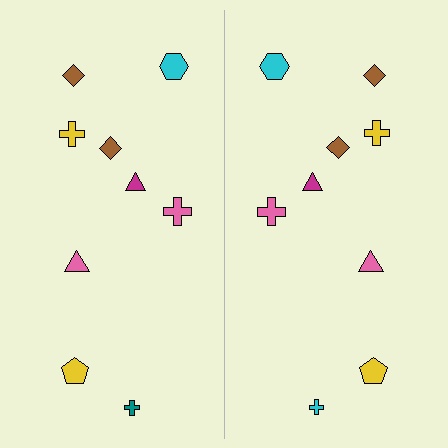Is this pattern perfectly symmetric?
No, the pattern is not perfectly symmetric. The cyan cross on the right side breaks the symmetry — its mirror counterpart is teal.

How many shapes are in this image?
There are 18 shapes in this image.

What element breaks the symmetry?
The cyan cross on the right side breaks the symmetry — its mirror counterpart is teal.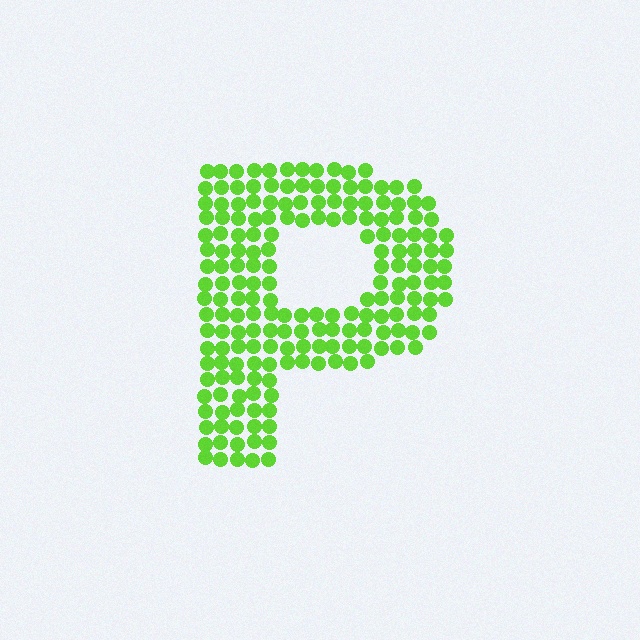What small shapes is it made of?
It is made of small circles.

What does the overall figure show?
The overall figure shows the letter P.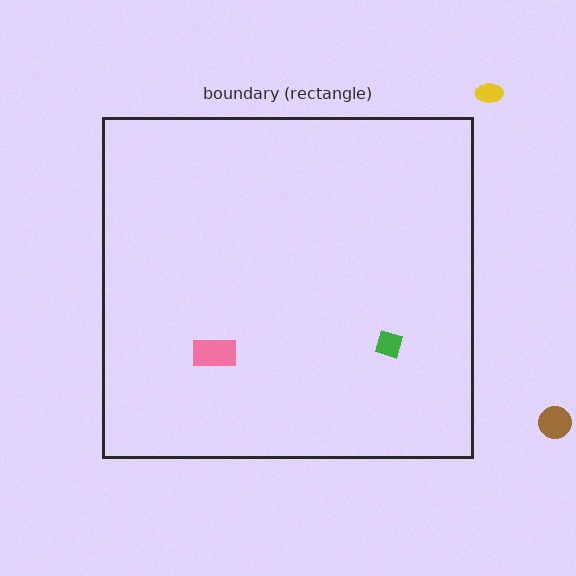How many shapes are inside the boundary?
2 inside, 2 outside.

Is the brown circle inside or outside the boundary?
Outside.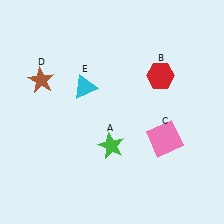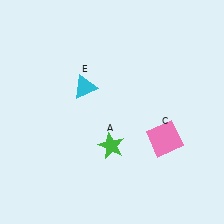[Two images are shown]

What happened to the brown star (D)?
The brown star (D) was removed in Image 2. It was in the top-left area of Image 1.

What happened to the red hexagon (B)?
The red hexagon (B) was removed in Image 2. It was in the top-right area of Image 1.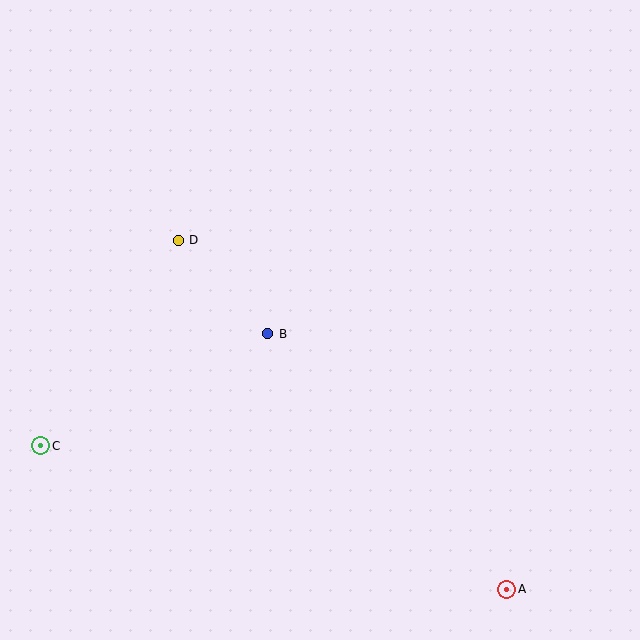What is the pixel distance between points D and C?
The distance between D and C is 247 pixels.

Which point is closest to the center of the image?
Point B at (268, 334) is closest to the center.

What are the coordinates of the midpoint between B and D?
The midpoint between B and D is at (223, 287).